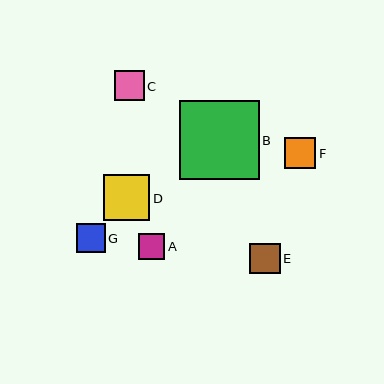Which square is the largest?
Square B is the largest with a size of approximately 80 pixels.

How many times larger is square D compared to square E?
Square D is approximately 1.5 times the size of square E.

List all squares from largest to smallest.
From largest to smallest: B, D, F, E, C, G, A.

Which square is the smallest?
Square A is the smallest with a size of approximately 26 pixels.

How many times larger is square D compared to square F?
Square D is approximately 1.5 times the size of square F.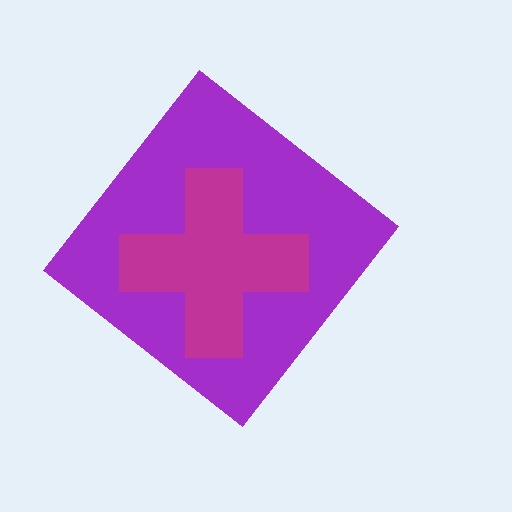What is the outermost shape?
The purple diamond.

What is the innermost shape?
The magenta cross.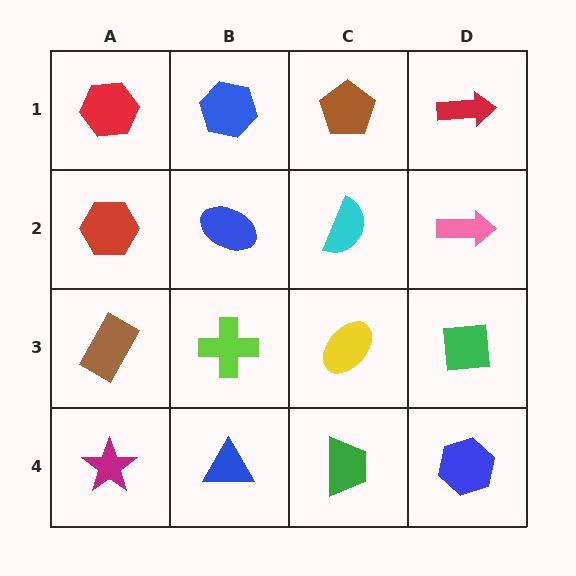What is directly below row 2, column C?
A yellow ellipse.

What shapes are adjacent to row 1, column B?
A blue ellipse (row 2, column B), a red hexagon (row 1, column A), a brown pentagon (row 1, column C).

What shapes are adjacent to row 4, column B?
A lime cross (row 3, column B), a magenta star (row 4, column A), a green trapezoid (row 4, column C).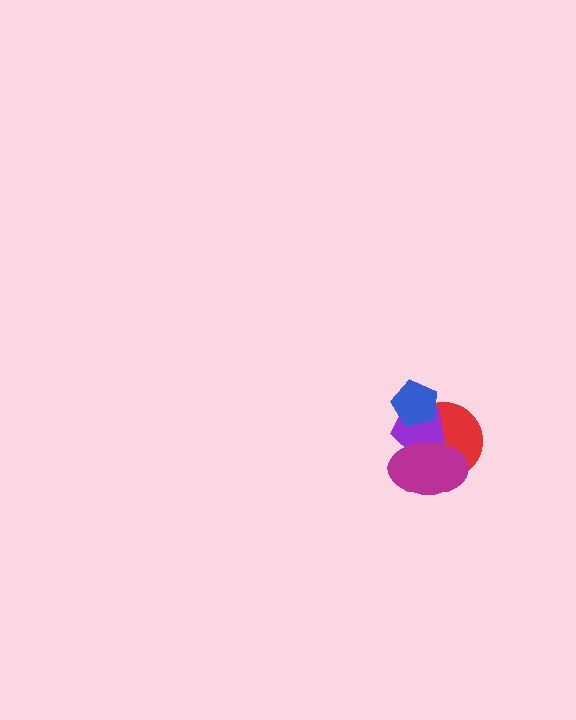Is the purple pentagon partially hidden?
Yes, it is partially covered by another shape.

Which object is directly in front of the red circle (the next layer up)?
The purple pentagon is directly in front of the red circle.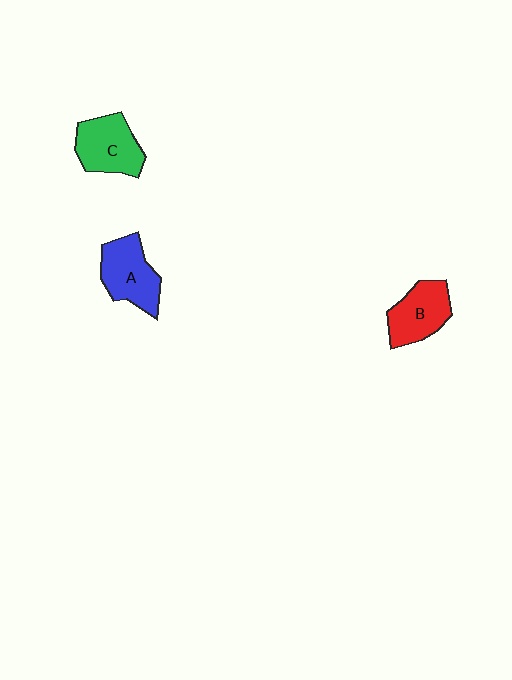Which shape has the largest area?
Shape C (green).